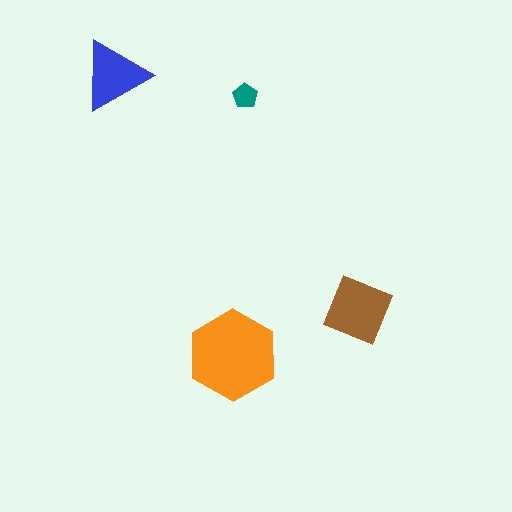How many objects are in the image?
There are 4 objects in the image.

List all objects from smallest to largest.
The teal pentagon, the blue triangle, the brown diamond, the orange hexagon.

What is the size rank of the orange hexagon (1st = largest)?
1st.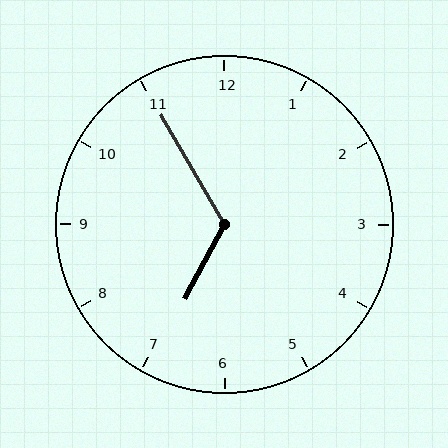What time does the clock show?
6:55.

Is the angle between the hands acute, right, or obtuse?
It is obtuse.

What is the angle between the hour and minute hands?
Approximately 122 degrees.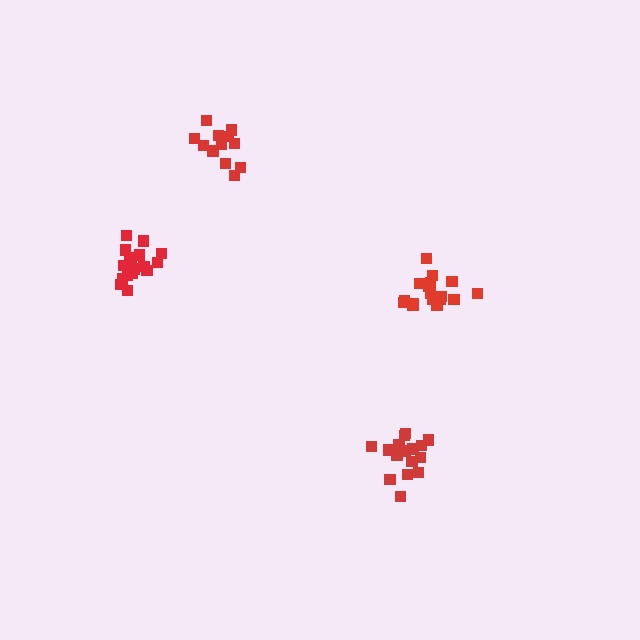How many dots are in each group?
Group 1: 13 dots, Group 2: 17 dots, Group 3: 17 dots, Group 4: 18 dots (65 total).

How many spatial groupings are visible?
There are 4 spatial groupings.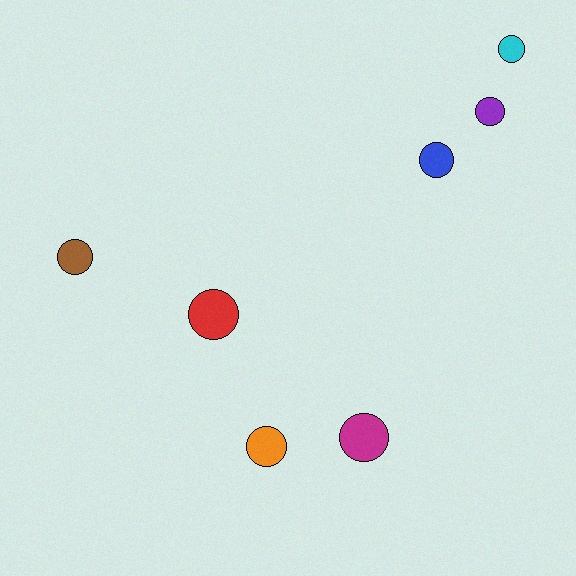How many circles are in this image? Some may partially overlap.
There are 7 circles.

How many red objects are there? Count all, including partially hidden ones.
There is 1 red object.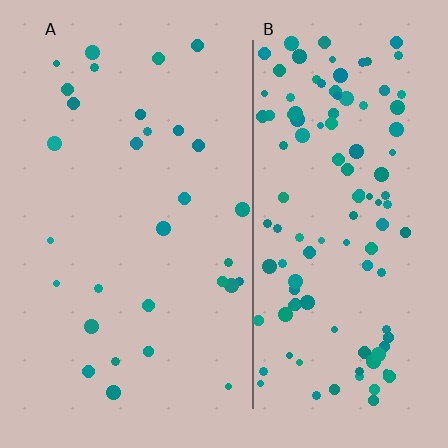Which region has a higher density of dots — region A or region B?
B (the right).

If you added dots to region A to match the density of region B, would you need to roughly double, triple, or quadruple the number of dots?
Approximately quadruple.